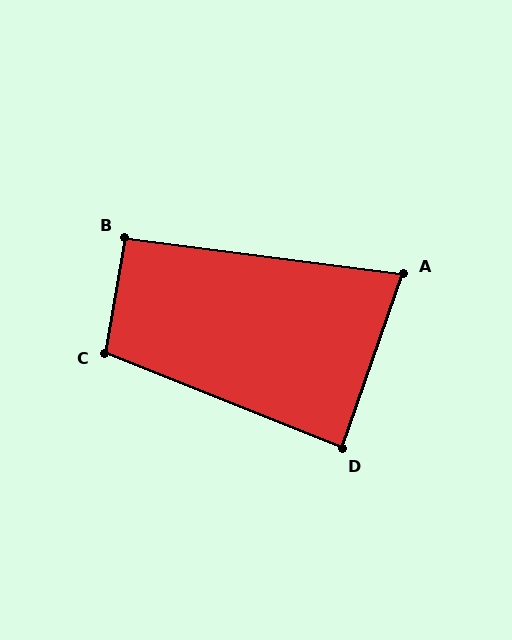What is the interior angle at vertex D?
Approximately 88 degrees (approximately right).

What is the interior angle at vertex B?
Approximately 92 degrees (approximately right).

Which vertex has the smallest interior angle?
A, at approximately 78 degrees.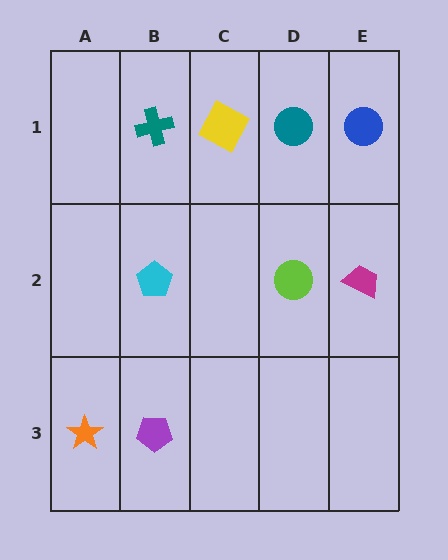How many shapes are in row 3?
2 shapes.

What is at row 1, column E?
A blue circle.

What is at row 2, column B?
A cyan pentagon.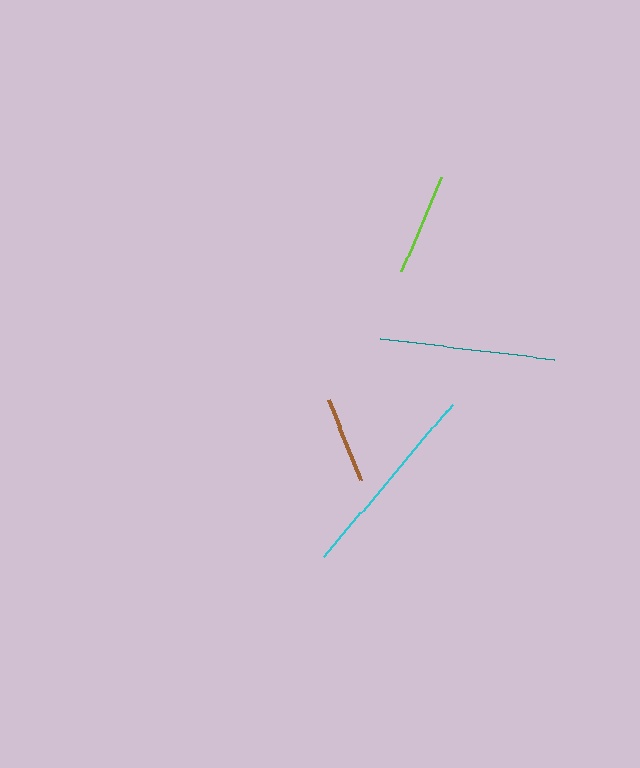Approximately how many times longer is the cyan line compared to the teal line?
The cyan line is approximately 1.1 times the length of the teal line.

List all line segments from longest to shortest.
From longest to shortest: cyan, teal, lime, brown.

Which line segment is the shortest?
The brown line is the shortest at approximately 87 pixels.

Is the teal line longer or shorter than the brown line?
The teal line is longer than the brown line.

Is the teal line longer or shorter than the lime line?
The teal line is longer than the lime line.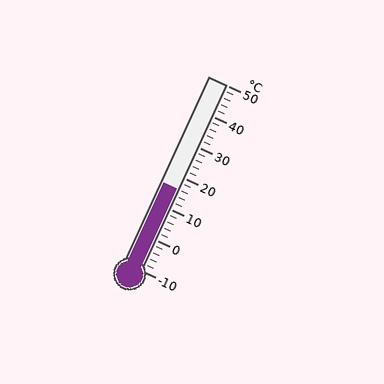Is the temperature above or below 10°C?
The temperature is above 10°C.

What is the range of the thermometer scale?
The thermometer scale ranges from -10°C to 50°C.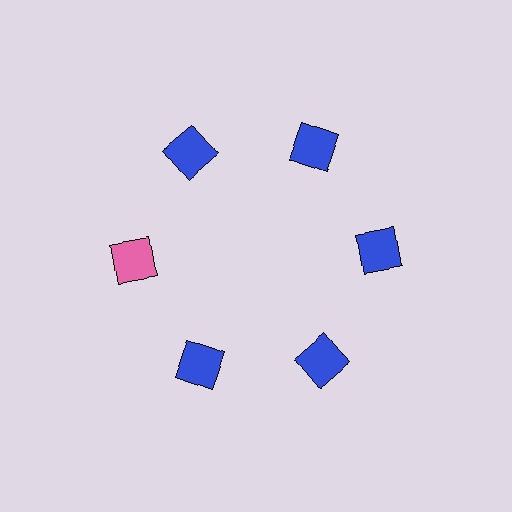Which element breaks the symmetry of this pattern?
The pink square at roughly the 9 o'clock position breaks the symmetry. All other shapes are blue squares.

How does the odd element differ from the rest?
It has a different color: pink instead of blue.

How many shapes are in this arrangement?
There are 6 shapes arranged in a ring pattern.